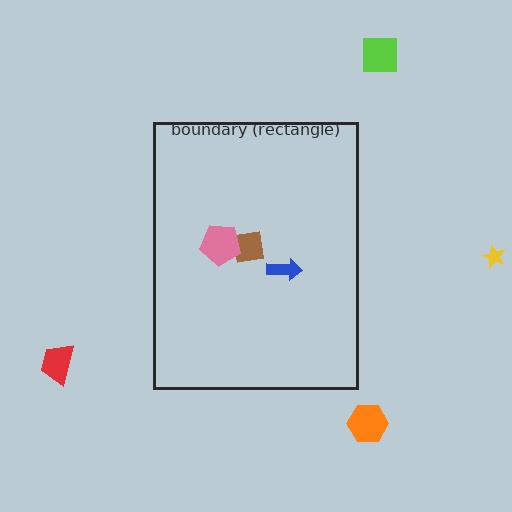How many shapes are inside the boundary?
3 inside, 4 outside.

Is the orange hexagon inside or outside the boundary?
Outside.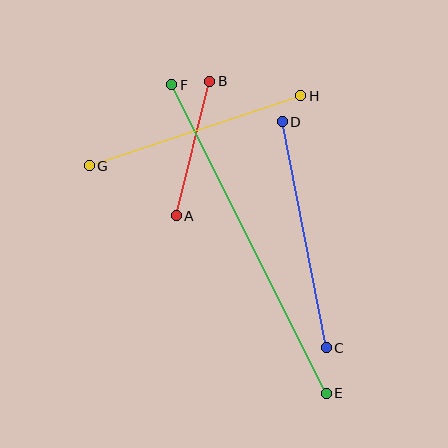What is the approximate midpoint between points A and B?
The midpoint is at approximately (193, 149) pixels.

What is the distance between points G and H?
The distance is approximately 223 pixels.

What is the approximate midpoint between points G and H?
The midpoint is at approximately (195, 131) pixels.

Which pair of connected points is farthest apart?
Points E and F are farthest apart.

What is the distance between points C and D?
The distance is approximately 230 pixels.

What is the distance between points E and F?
The distance is approximately 345 pixels.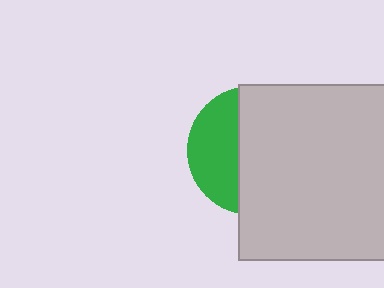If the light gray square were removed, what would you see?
You would see the complete green circle.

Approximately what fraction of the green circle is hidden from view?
Roughly 64% of the green circle is hidden behind the light gray square.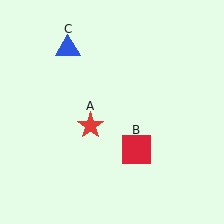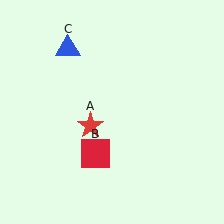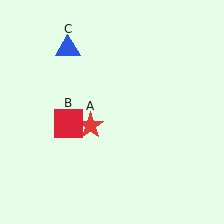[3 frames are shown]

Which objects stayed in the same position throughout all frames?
Red star (object A) and blue triangle (object C) remained stationary.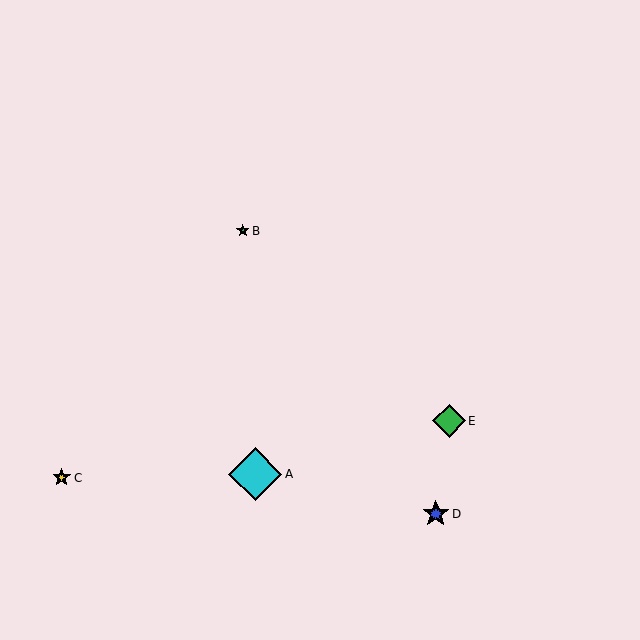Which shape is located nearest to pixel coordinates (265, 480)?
The cyan diamond (labeled A) at (255, 474) is nearest to that location.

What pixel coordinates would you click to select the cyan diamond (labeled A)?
Click at (255, 474) to select the cyan diamond A.